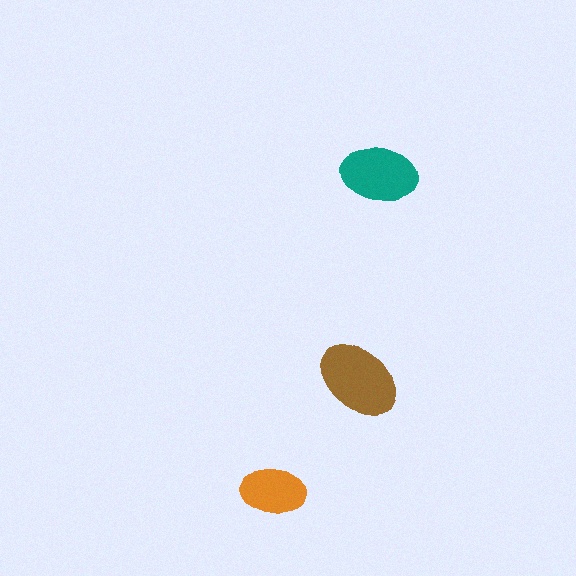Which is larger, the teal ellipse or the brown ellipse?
The brown one.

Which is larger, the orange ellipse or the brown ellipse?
The brown one.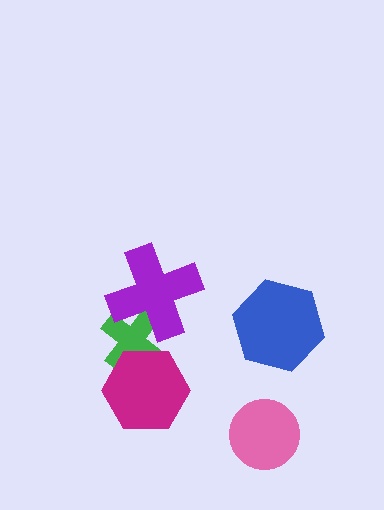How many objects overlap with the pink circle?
0 objects overlap with the pink circle.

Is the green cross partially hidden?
Yes, it is partially covered by another shape.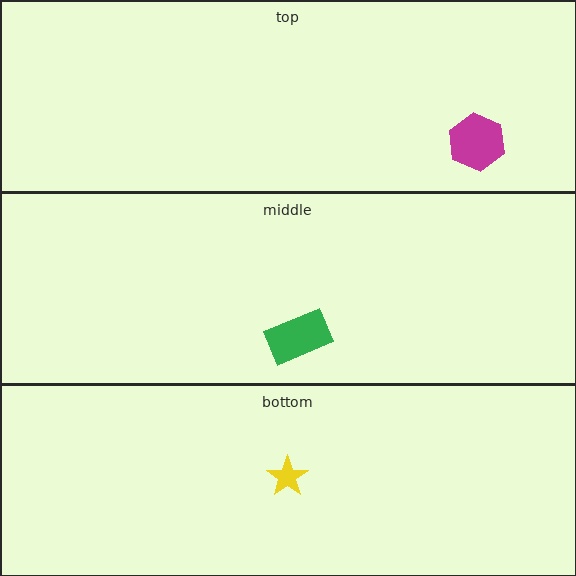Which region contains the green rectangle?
The middle region.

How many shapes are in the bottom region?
1.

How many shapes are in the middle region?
1.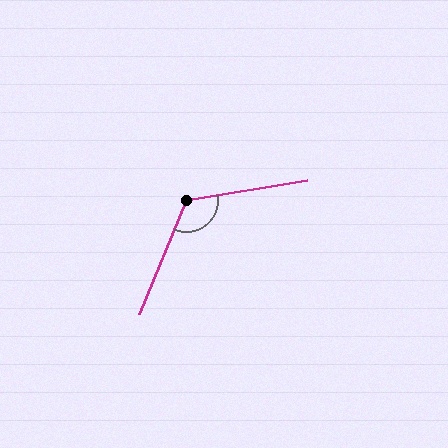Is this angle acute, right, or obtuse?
It is obtuse.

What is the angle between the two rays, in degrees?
Approximately 122 degrees.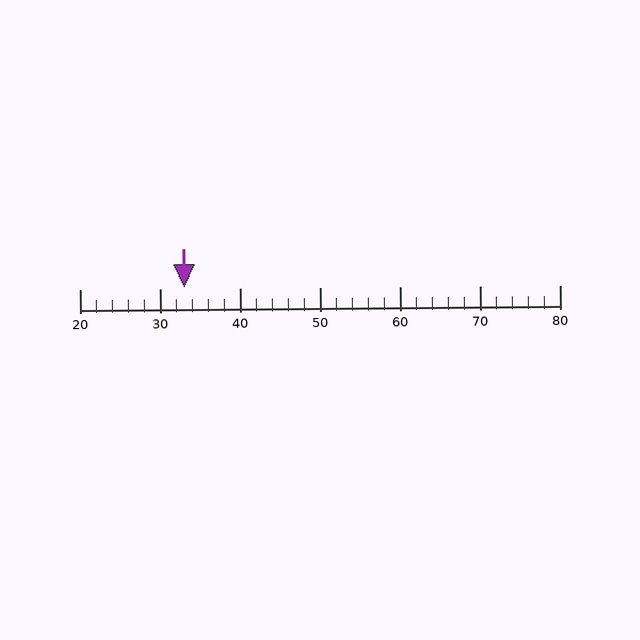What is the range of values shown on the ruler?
The ruler shows values from 20 to 80.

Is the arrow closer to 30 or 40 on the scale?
The arrow is closer to 30.